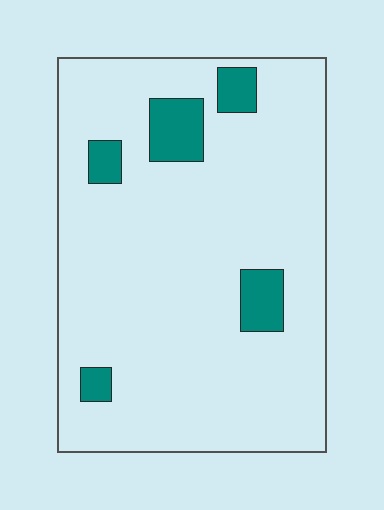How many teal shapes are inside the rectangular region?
5.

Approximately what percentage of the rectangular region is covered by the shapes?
Approximately 10%.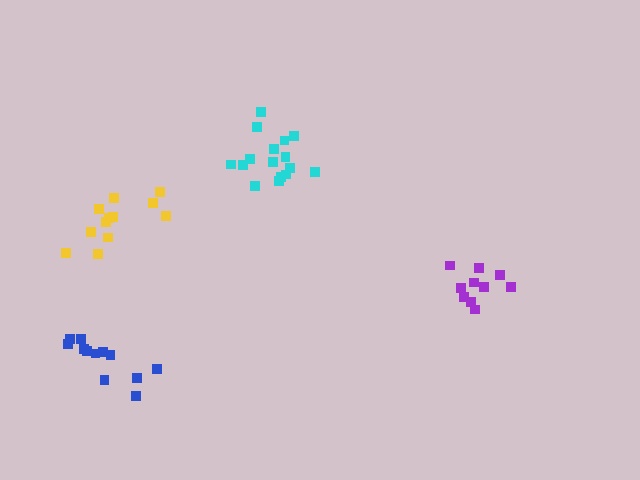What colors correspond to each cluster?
The clusters are colored: yellow, blue, cyan, purple.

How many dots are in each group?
Group 1: 12 dots, Group 2: 12 dots, Group 3: 16 dots, Group 4: 10 dots (50 total).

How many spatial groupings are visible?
There are 4 spatial groupings.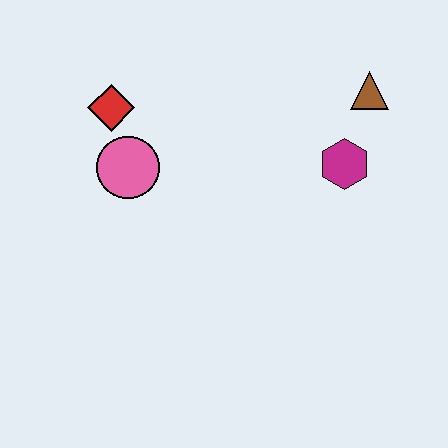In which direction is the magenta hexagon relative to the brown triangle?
The magenta hexagon is below the brown triangle.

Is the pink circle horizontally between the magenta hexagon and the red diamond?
Yes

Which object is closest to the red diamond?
The pink circle is closest to the red diamond.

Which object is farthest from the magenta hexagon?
The red diamond is farthest from the magenta hexagon.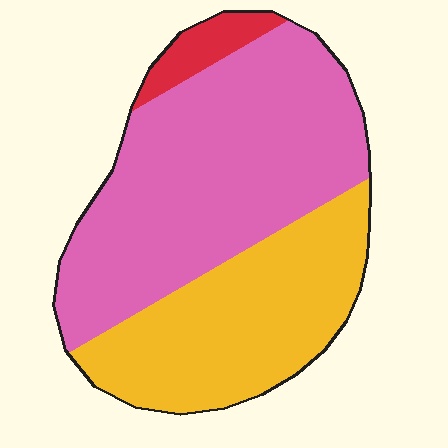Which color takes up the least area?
Red, at roughly 5%.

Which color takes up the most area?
Pink, at roughly 55%.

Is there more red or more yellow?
Yellow.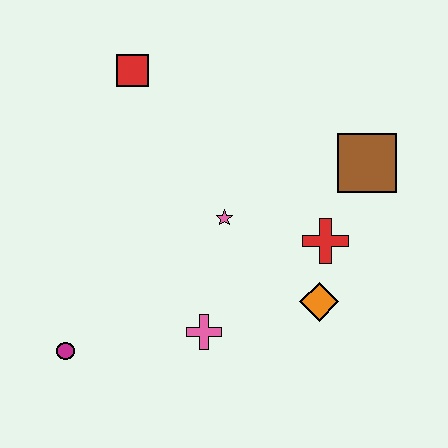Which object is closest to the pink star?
The red cross is closest to the pink star.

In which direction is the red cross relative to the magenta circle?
The red cross is to the right of the magenta circle.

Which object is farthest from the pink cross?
The red square is farthest from the pink cross.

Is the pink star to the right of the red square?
Yes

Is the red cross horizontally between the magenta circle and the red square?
No